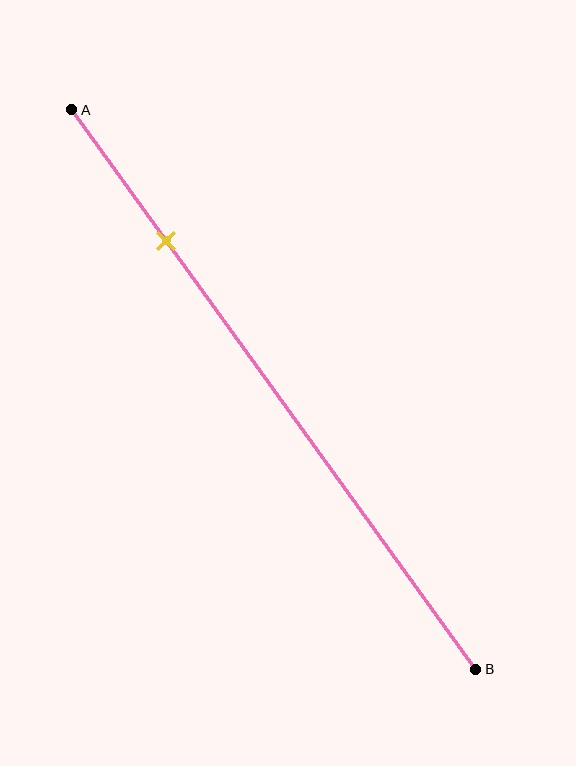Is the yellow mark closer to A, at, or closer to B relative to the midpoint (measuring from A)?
The yellow mark is closer to point A than the midpoint of segment AB.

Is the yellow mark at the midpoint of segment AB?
No, the mark is at about 25% from A, not at the 50% midpoint.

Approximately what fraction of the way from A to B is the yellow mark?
The yellow mark is approximately 25% of the way from A to B.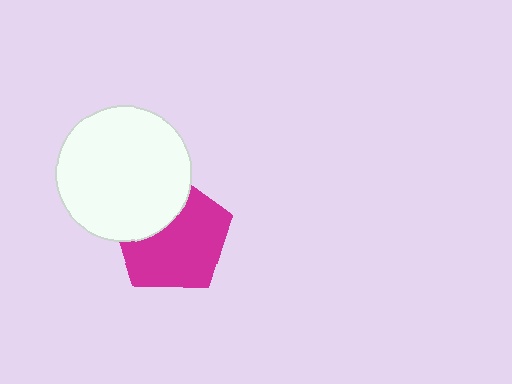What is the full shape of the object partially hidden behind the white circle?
The partially hidden object is a magenta pentagon.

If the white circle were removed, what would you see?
You would see the complete magenta pentagon.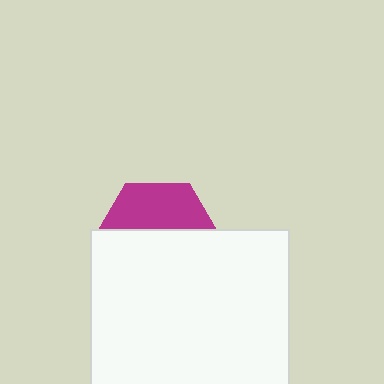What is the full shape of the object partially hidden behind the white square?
The partially hidden object is a magenta hexagon.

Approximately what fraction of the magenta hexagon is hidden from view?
Roughly 61% of the magenta hexagon is hidden behind the white square.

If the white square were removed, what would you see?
You would see the complete magenta hexagon.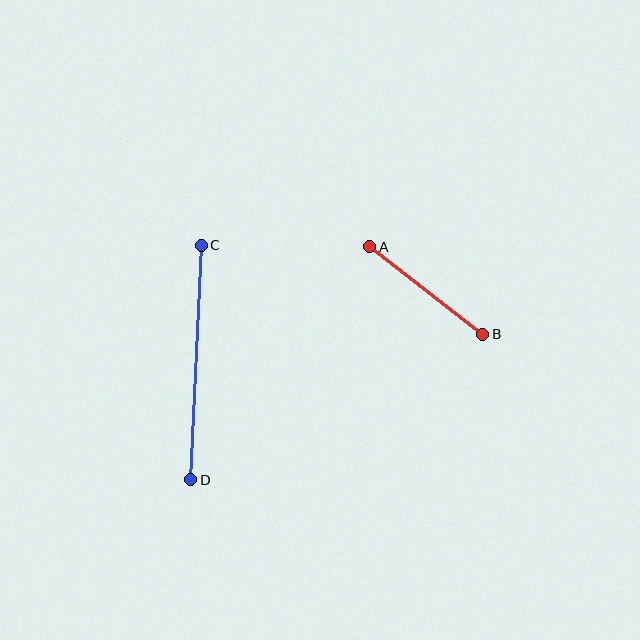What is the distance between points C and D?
The distance is approximately 235 pixels.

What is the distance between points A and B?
The distance is approximately 143 pixels.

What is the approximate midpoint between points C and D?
The midpoint is at approximately (196, 362) pixels.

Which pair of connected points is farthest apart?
Points C and D are farthest apart.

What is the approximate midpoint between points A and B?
The midpoint is at approximately (426, 290) pixels.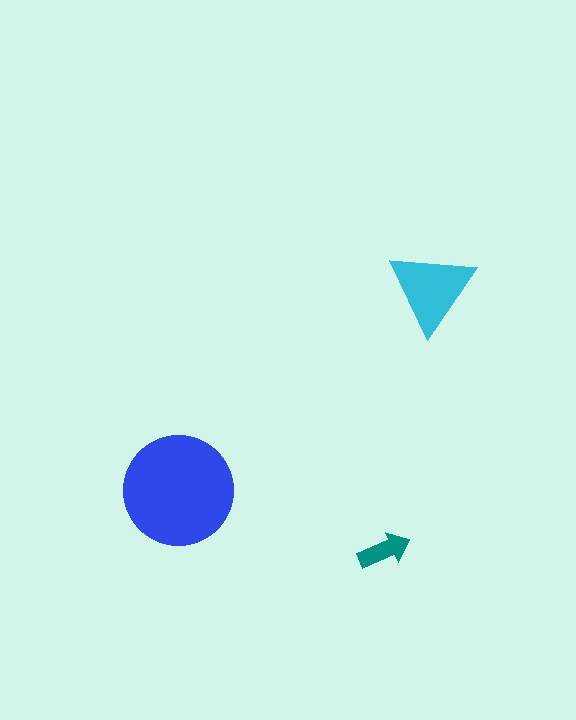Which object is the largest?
The blue circle.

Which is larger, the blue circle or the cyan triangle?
The blue circle.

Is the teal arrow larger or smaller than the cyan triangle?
Smaller.